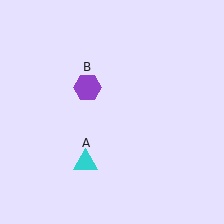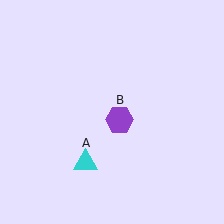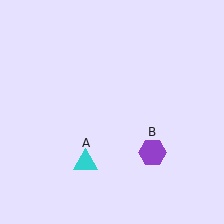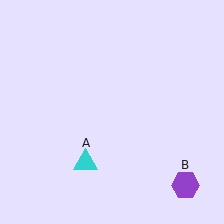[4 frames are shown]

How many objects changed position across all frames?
1 object changed position: purple hexagon (object B).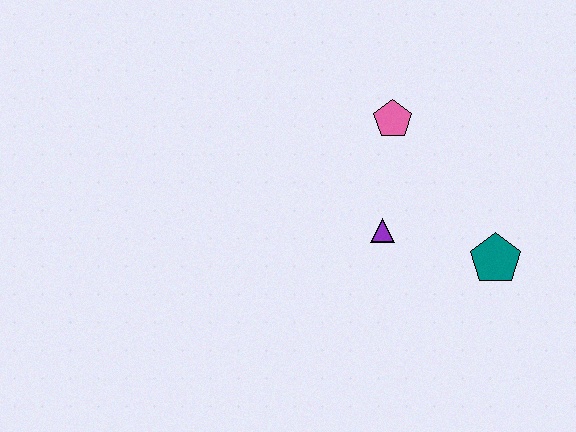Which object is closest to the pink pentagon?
The purple triangle is closest to the pink pentagon.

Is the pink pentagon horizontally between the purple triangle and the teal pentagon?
Yes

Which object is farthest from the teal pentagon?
The pink pentagon is farthest from the teal pentagon.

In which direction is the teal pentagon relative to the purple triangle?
The teal pentagon is to the right of the purple triangle.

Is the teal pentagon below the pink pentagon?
Yes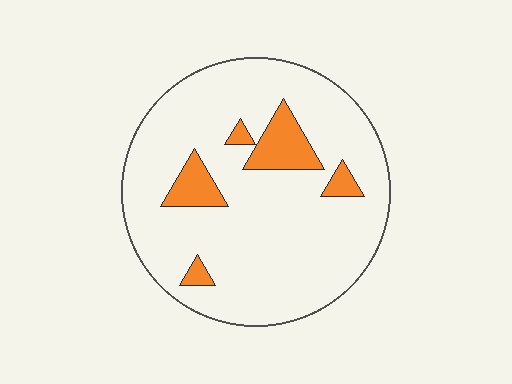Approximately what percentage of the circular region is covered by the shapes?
Approximately 10%.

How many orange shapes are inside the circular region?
5.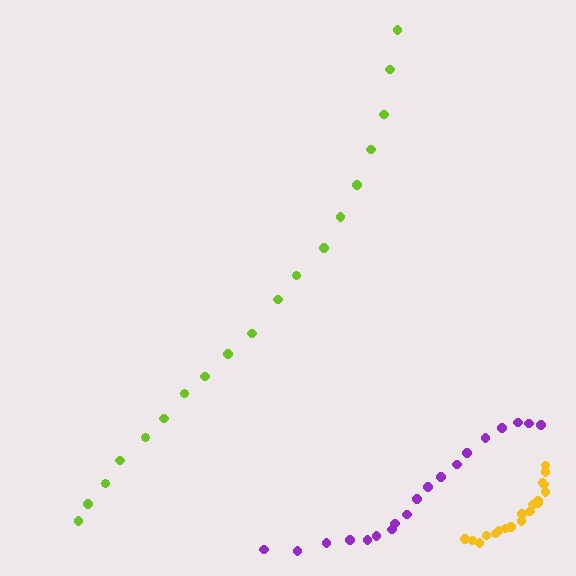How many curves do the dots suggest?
There are 3 distinct paths.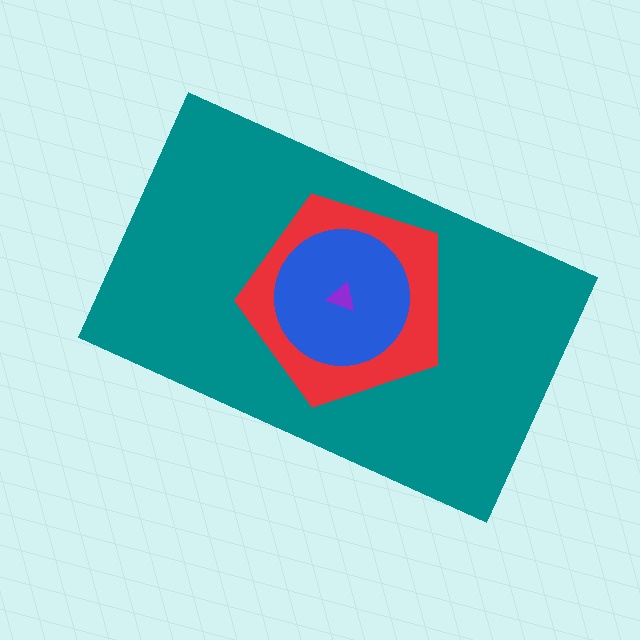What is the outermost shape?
The teal rectangle.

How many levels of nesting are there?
4.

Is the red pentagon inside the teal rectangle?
Yes.